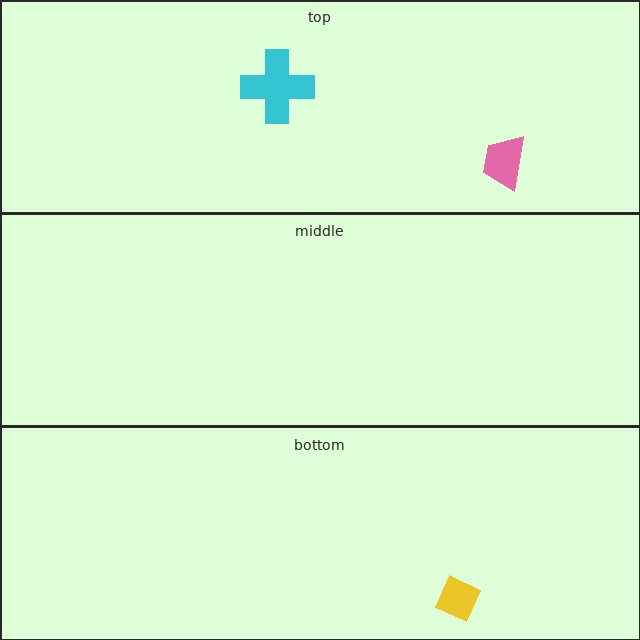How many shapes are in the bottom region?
1.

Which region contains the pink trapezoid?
The top region.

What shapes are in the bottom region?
The yellow diamond.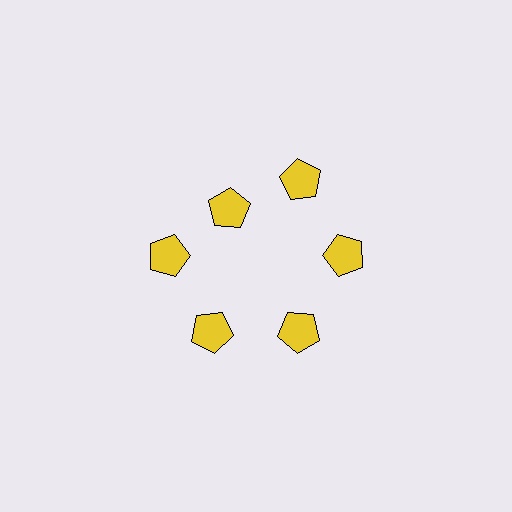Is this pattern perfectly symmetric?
No. The 6 yellow pentagons are arranged in a ring, but one element near the 11 o'clock position is pulled inward toward the center, breaking the 6-fold rotational symmetry.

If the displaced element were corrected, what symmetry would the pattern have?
It would have 6-fold rotational symmetry — the pattern would map onto itself every 60 degrees.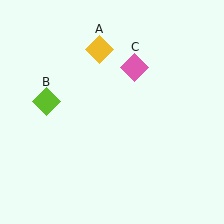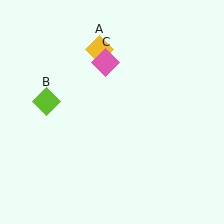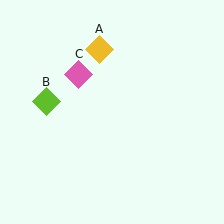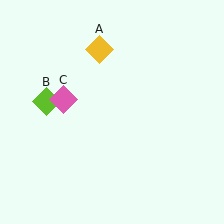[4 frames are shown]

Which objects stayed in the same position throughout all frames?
Yellow diamond (object A) and lime diamond (object B) remained stationary.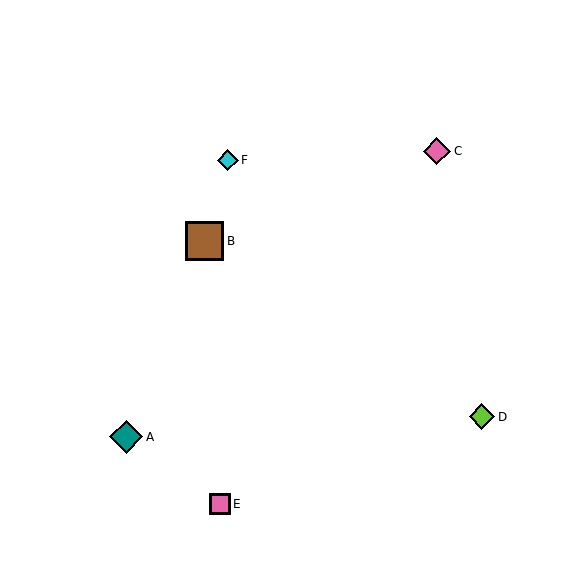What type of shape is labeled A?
Shape A is a teal diamond.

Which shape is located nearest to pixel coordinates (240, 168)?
The cyan diamond (labeled F) at (228, 160) is nearest to that location.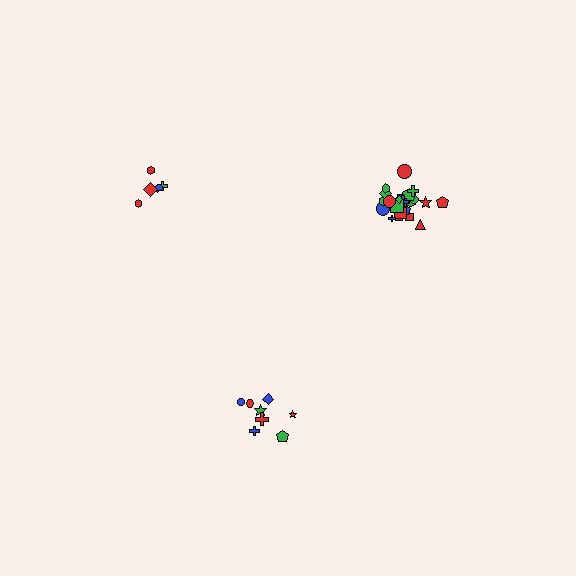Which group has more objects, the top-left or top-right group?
The top-right group.